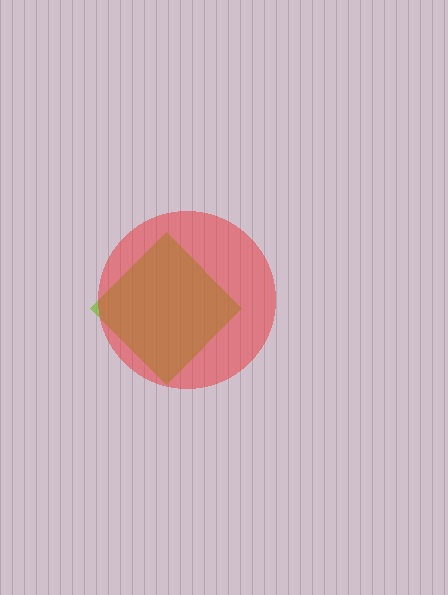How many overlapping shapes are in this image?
There are 2 overlapping shapes in the image.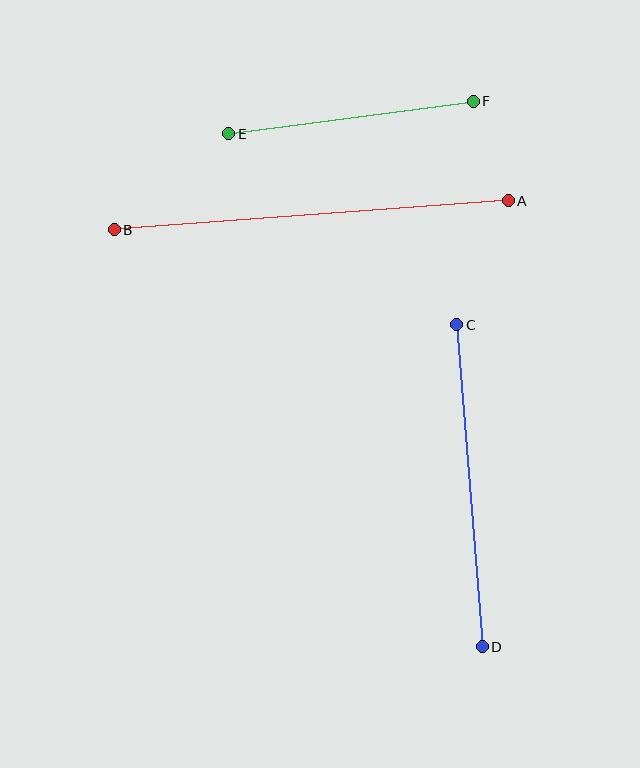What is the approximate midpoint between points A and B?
The midpoint is at approximately (311, 215) pixels.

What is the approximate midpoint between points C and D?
The midpoint is at approximately (469, 486) pixels.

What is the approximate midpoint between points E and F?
The midpoint is at approximately (351, 118) pixels.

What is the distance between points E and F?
The distance is approximately 247 pixels.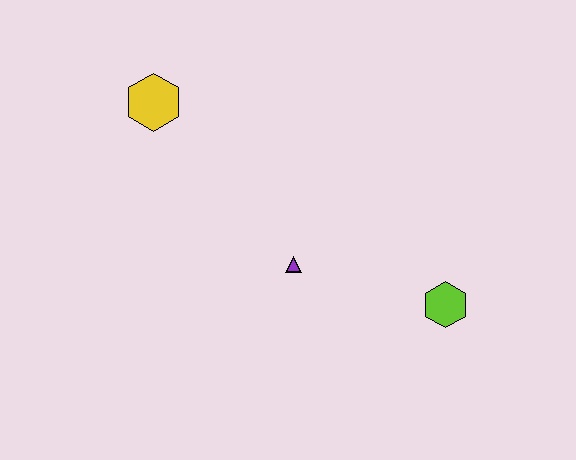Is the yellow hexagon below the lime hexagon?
No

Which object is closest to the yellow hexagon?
The purple triangle is closest to the yellow hexagon.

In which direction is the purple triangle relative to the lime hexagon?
The purple triangle is to the left of the lime hexagon.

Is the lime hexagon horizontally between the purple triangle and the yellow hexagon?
No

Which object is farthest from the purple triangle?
The yellow hexagon is farthest from the purple triangle.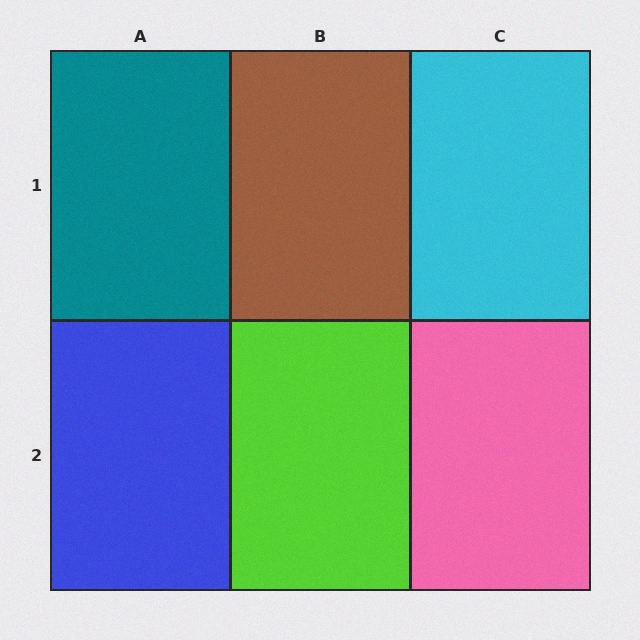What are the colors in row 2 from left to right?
Blue, lime, pink.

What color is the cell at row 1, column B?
Brown.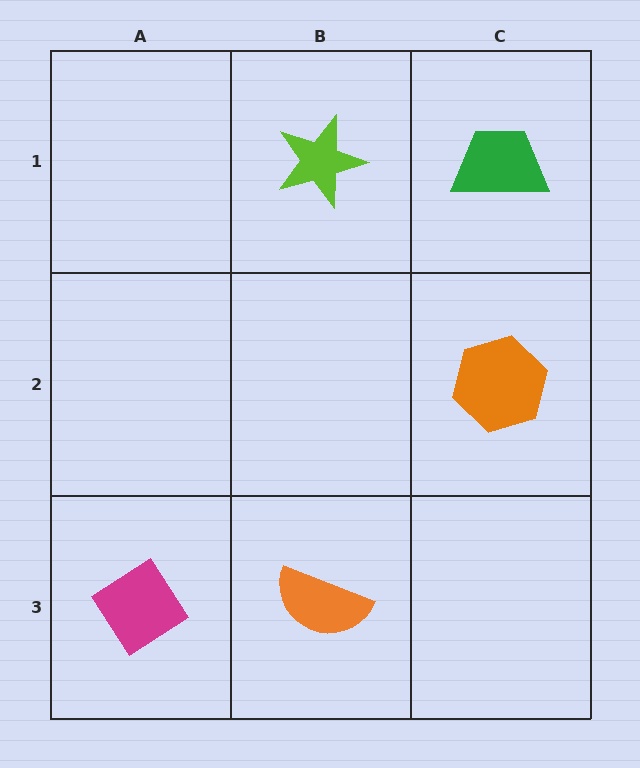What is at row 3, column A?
A magenta diamond.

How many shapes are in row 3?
2 shapes.